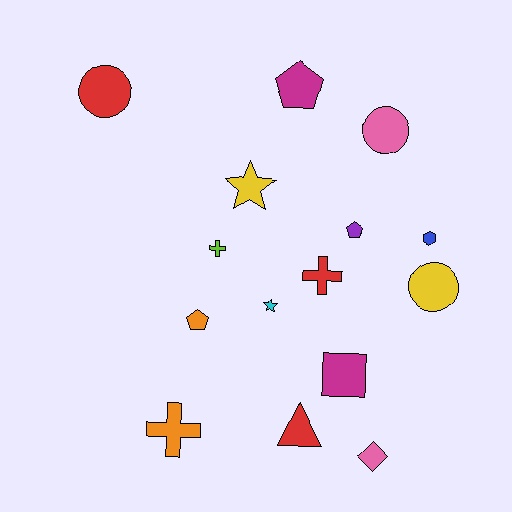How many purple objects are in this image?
There is 1 purple object.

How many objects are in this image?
There are 15 objects.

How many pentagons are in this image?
There are 3 pentagons.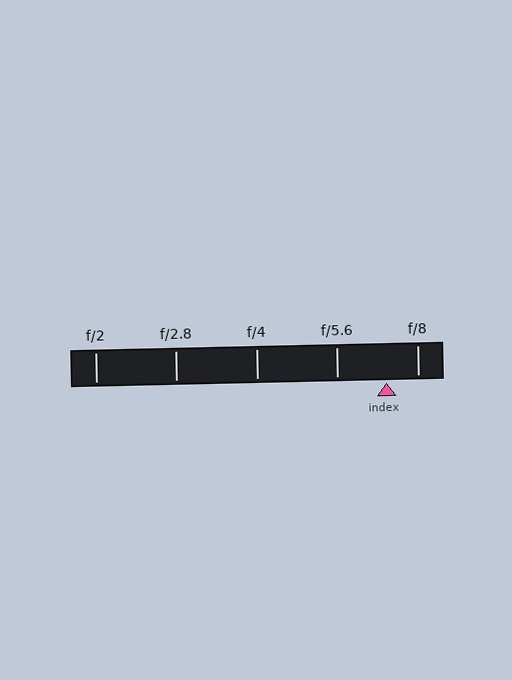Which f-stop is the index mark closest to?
The index mark is closest to f/8.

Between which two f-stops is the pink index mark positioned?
The index mark is between f/5.6 and f/8.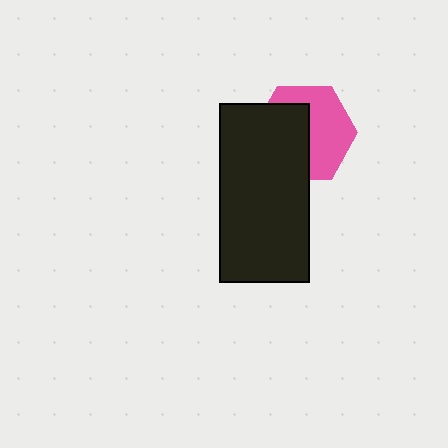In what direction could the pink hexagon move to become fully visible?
The pink hexagon could move right. That would shift it out from behind the black rectangle entirely.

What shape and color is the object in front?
The object in front is a black rectangle.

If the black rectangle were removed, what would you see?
You would see the complete pink hexagon.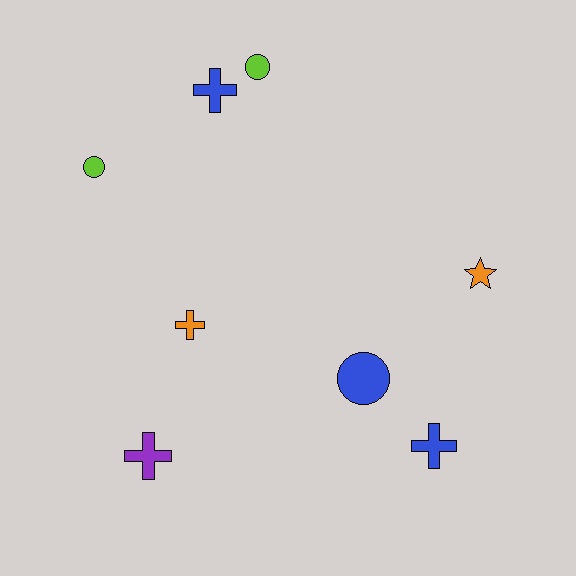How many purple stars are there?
There are no purple stars.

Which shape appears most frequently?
Cross, with 4 objects.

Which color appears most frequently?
Blue, with 3 objects.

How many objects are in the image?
There are 8 objects.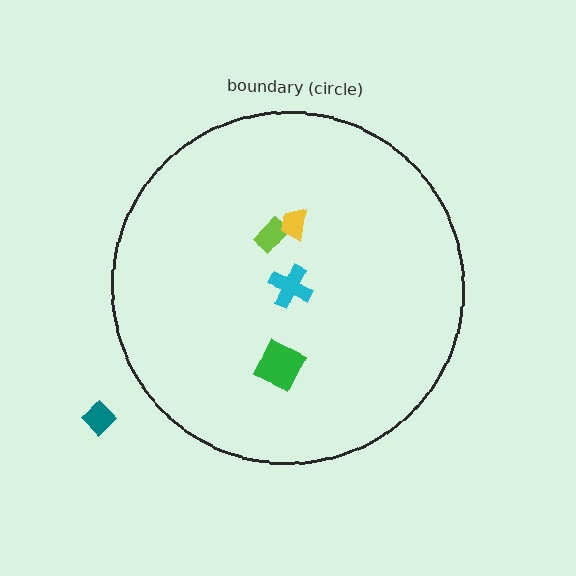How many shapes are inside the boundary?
4 inside, 1 outside.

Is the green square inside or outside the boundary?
Inside.